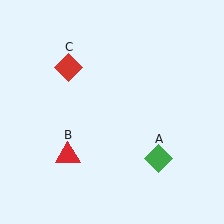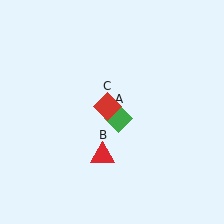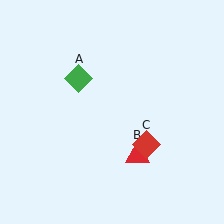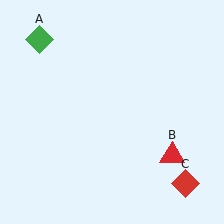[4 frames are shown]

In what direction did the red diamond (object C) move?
The red diamond (object C) moved down and to the right.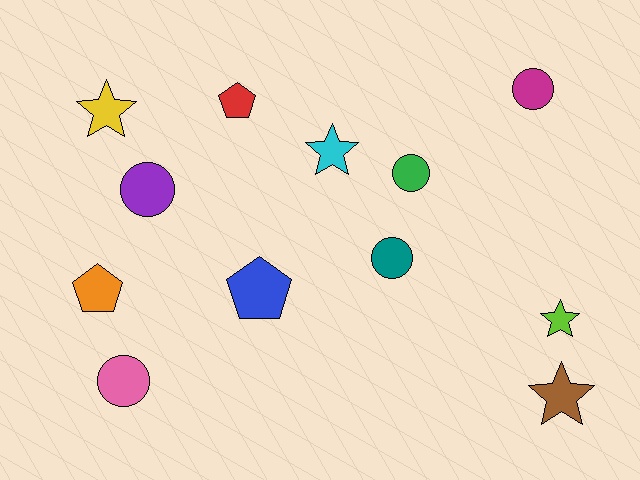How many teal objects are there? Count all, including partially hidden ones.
There is 1 teal object.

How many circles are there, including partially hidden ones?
There are 5 circles.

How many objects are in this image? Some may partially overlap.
There are 12 objects.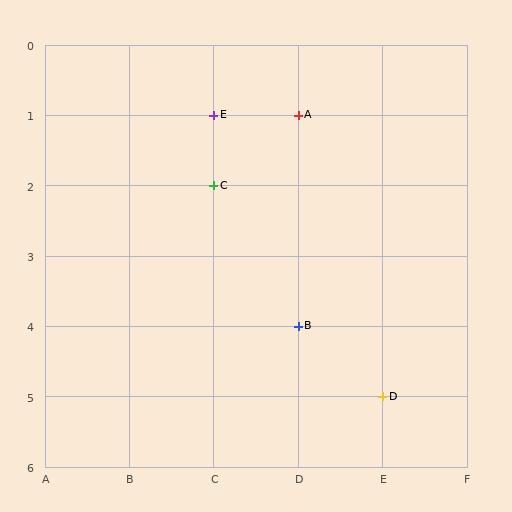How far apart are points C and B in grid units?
Points C and B are 1 column and 2 rows apart (about 2.2 grid units diagonally).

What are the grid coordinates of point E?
Point E is at grid coordinates (C, 1).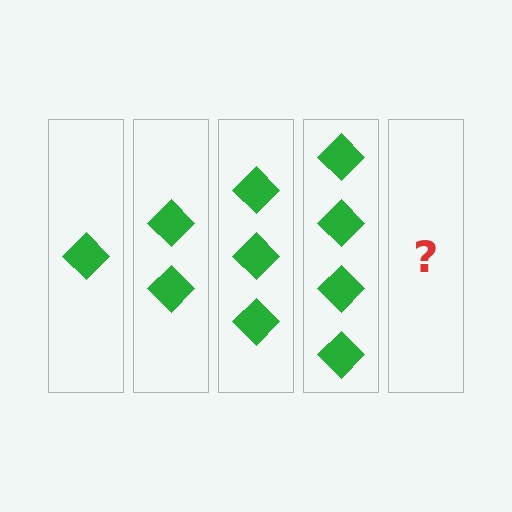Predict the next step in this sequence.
The next step is 5 diamonds.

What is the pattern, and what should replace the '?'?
The pattern is that each step adds one more diamond. The '?' should be 5 diamonds.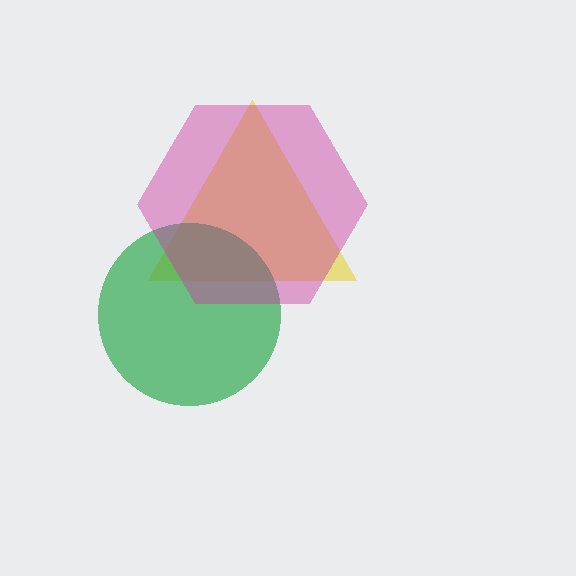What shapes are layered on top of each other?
The layered shapes are: a yellow triangle, a green circle, a magenta hexagon.